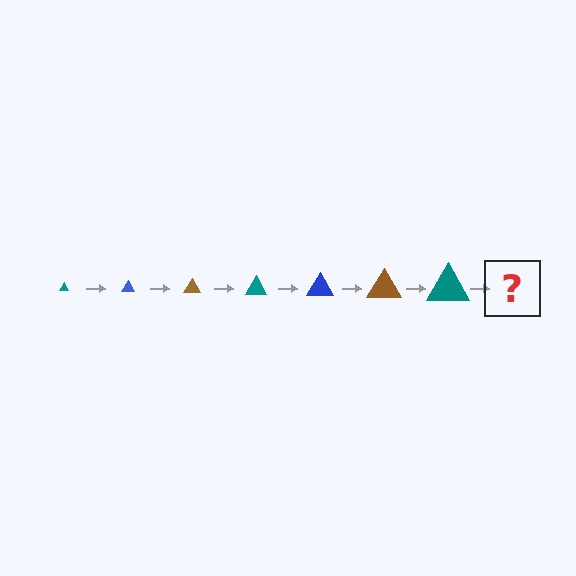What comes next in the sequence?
The next element should be a blue triangle, larger than the previous one.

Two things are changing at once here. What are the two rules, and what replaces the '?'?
The two rules are that the triangle grows larger each step and the color cycles through teal, blue, and brown. The '?' should be a blue triangle, larger than the previous one.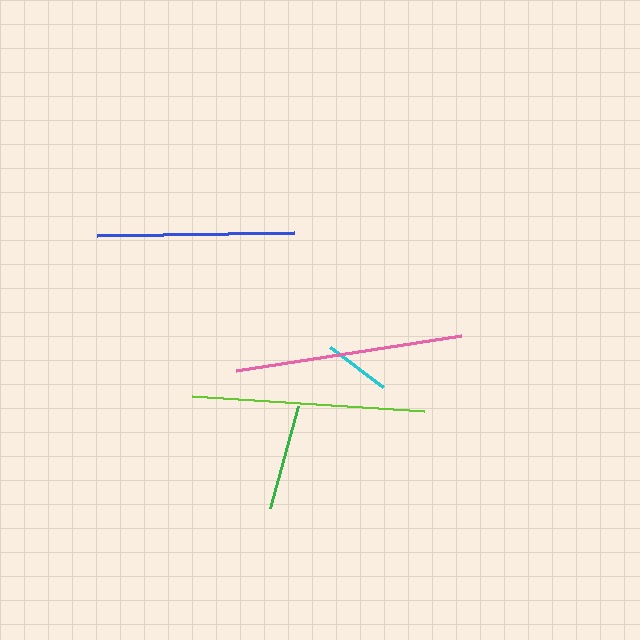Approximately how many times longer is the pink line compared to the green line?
The pink line is approximately 2.2 times the length of the green line.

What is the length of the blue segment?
The blue segment is approximately 197 pixels long.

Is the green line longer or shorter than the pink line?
The pink line is longer than the green line.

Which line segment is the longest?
The lime line is the longest at approximately 232 pixels.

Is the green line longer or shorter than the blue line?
The blue line is longer than the green line.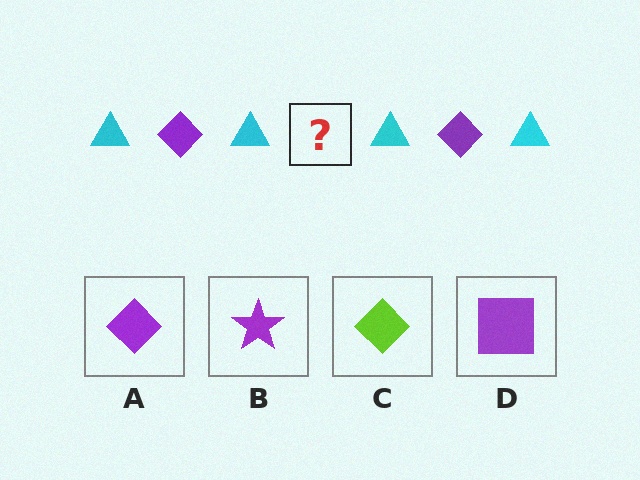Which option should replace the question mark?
Option A.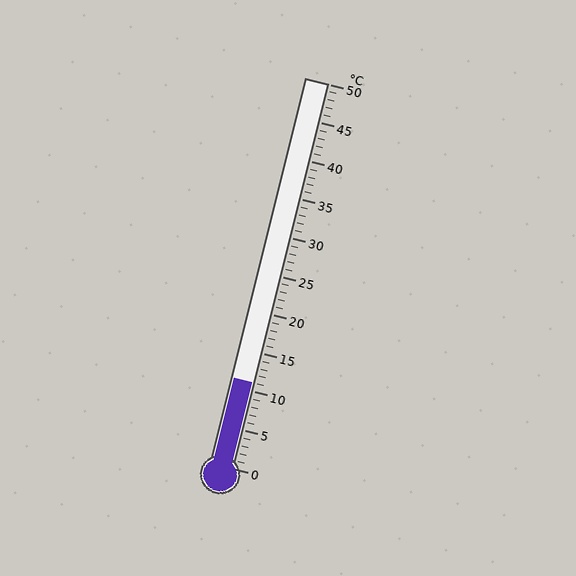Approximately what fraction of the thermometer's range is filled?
The thermometer is filled to approximately 20% of its range.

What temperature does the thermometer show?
The thermometer shows approximately 11°C.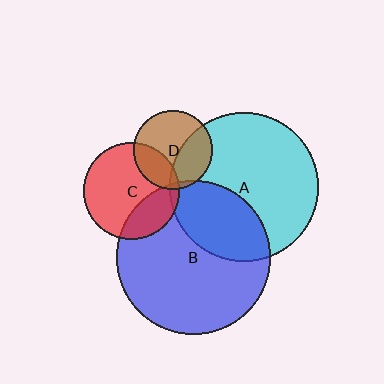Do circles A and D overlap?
Yes.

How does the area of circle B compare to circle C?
Approximately 2.6 times.